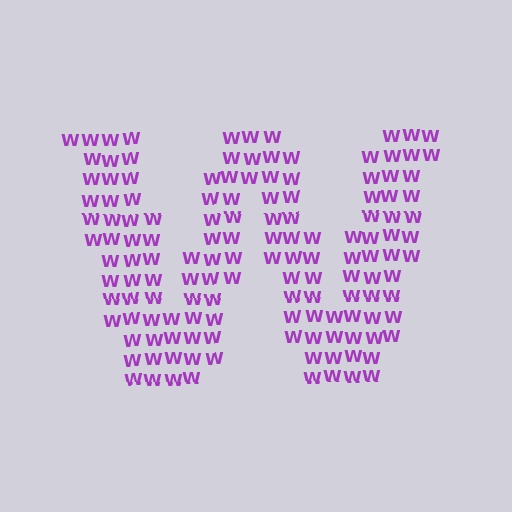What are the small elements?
The small elements are letter W's.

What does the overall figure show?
The overall figure shows the letter W.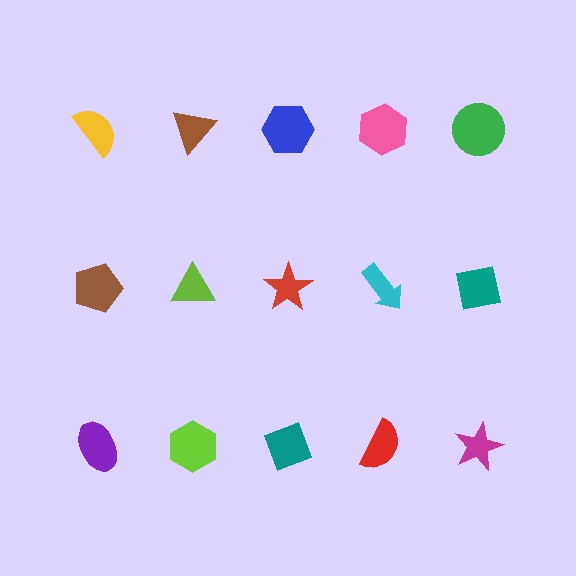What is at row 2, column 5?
A teal square.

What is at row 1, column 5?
A green circle.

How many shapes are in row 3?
5 shapes.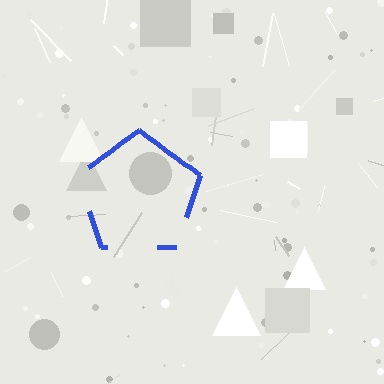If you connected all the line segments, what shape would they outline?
They would outline a pentagon.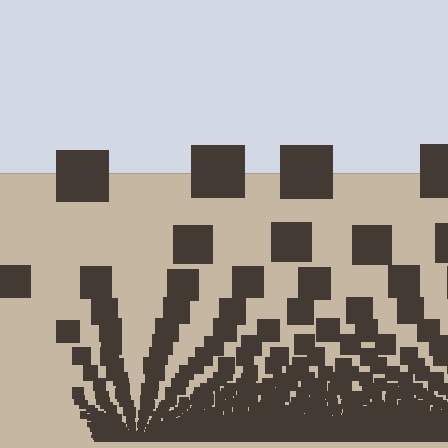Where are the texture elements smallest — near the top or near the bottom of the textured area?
Near the bottom.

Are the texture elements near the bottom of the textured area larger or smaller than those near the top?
Smaller. The gradient is inverted — elements near the bottom are smaller and denser.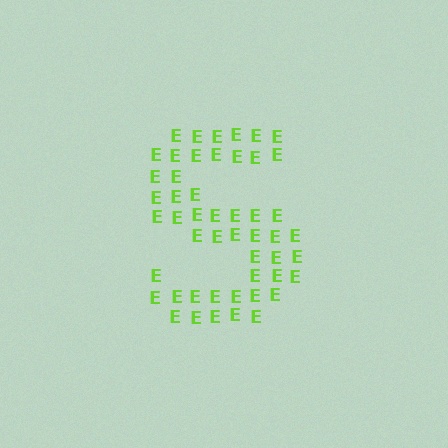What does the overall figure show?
The overall figure shows the letter S.